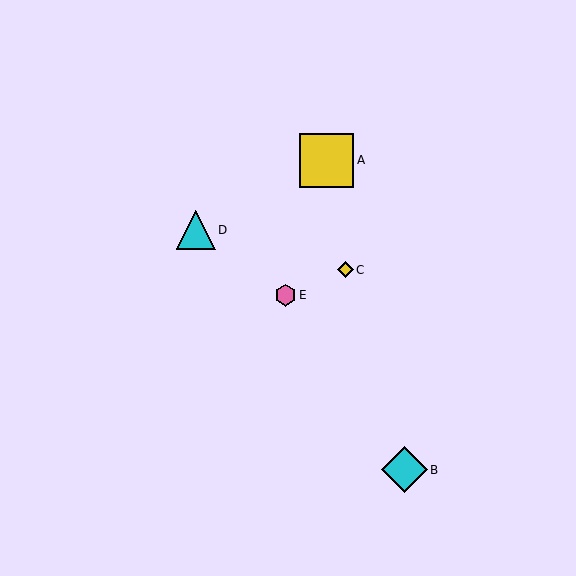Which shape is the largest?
The yellow square (labeled A) is the largest.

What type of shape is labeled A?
Shape A is a yellow square.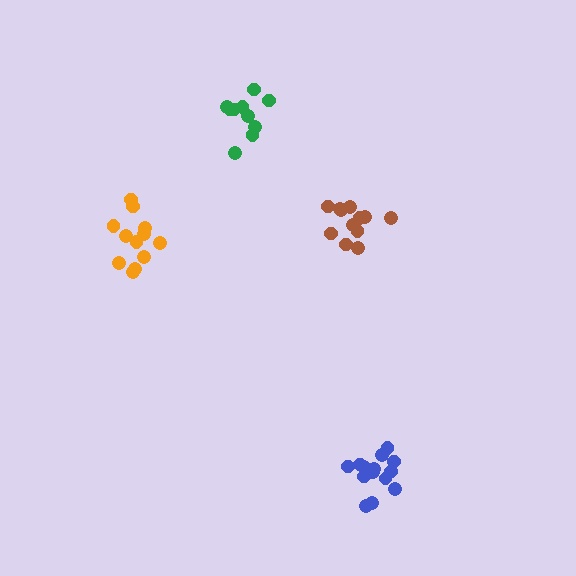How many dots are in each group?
Group 1: 12 dots, Group 2: 12 dots, Group 3: 10 dots, Group 4: 15 dots (49 total).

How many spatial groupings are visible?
There are 4 spatial groupings.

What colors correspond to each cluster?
The clusters are colored: orange, brown, green, blue.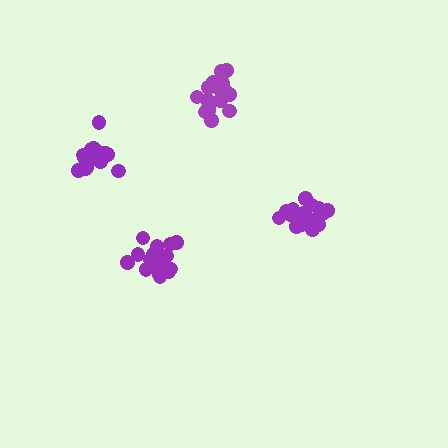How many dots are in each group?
Group 1: 18 dots, Group 2: 20 dots, Group 3: 20 dots, Group 4: 18 dots (76 total).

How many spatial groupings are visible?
There are 4 spatial groupings.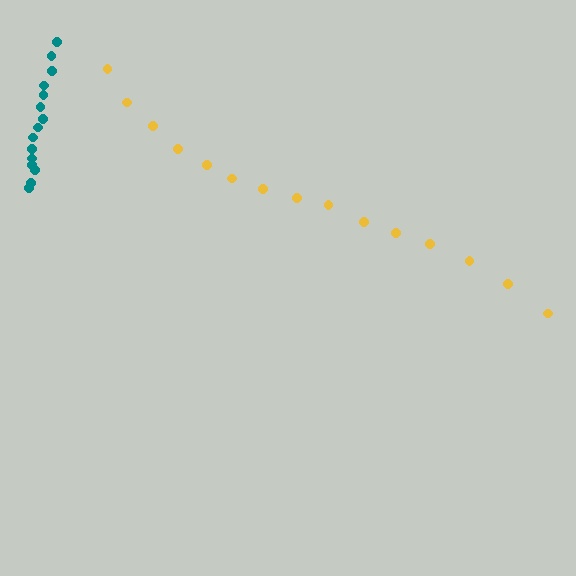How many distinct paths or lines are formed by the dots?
There are 2 distinct paths.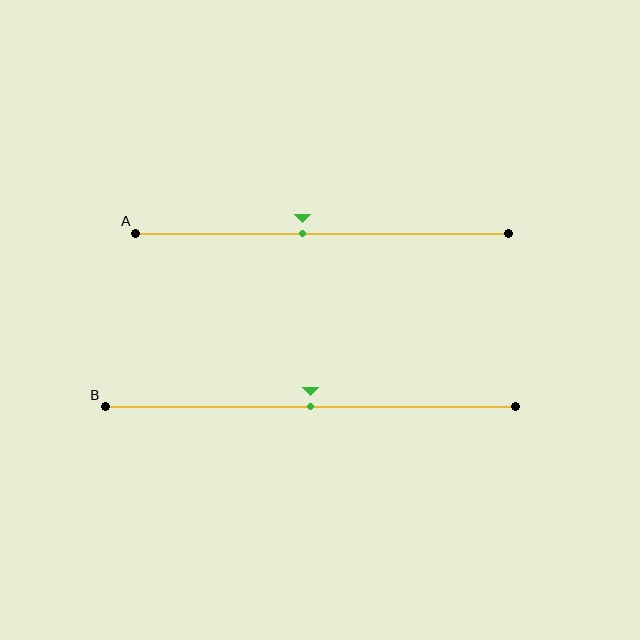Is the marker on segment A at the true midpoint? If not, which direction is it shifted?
No, the marker on segment A is shifted to the left by about 5% of the segment length.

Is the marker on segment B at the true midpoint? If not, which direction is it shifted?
Yes, the marker on segment B is at the true midpoint.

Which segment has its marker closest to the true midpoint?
Segment B has its marker closest to the true midpoint.